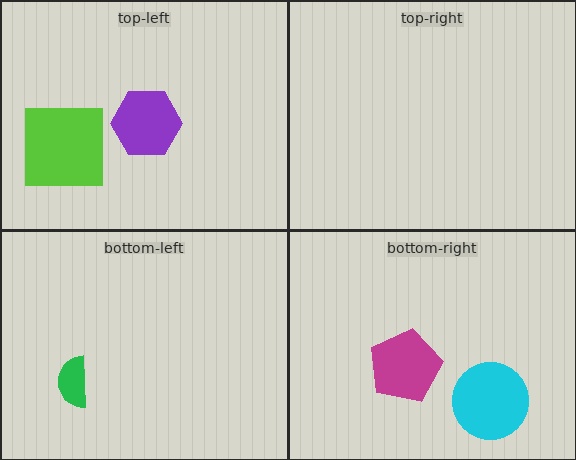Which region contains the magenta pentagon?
The bottom-right region.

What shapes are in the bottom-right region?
The cyan circle, the magenta pentagon.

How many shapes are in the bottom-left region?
1.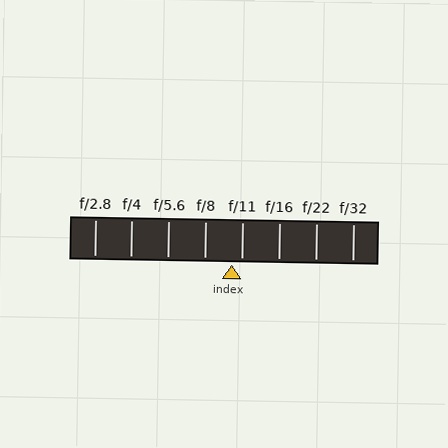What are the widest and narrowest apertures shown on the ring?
The widest aperture shown is f/2.8 and the narrowest is f/32.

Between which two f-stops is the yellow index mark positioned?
The index mark is between f/8 and f/11.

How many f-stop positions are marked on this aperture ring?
There are 8 f-stop positions marked.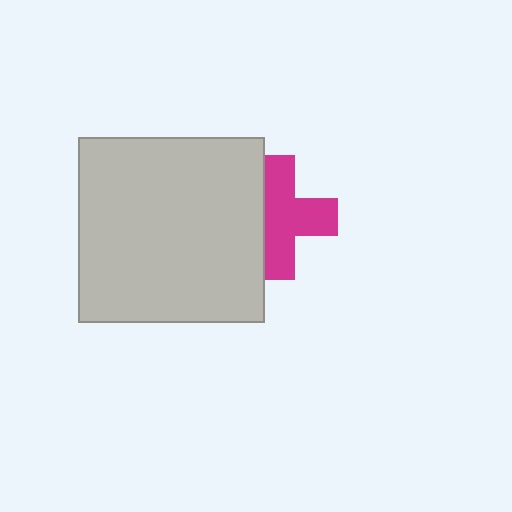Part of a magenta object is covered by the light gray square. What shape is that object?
It is a cross.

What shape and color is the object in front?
The object in front is a light gray square.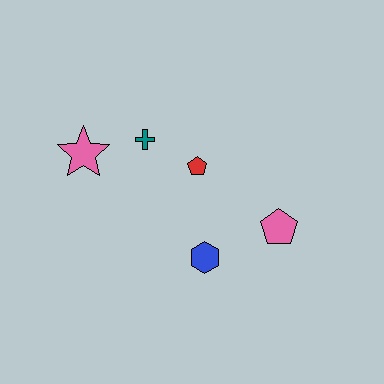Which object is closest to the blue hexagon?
The pink pentagon is closest to the blue hexagon.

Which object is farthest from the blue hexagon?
The pink star is farthest from the blue hexagon.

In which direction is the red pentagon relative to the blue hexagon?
The red pentagon is above the blue hexagon.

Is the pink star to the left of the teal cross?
Yes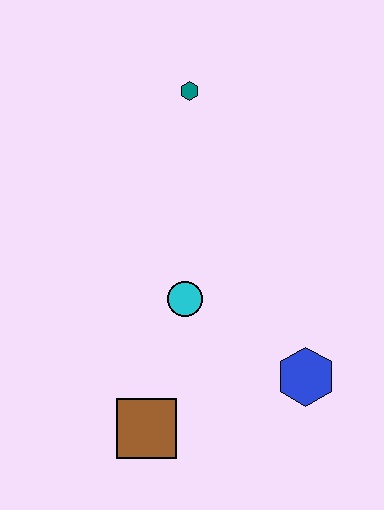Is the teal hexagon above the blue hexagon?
Yes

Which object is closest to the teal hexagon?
The cyan circle is closest to the teal hexagon.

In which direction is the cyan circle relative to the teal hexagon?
The cyan circle is below the teal hexagon.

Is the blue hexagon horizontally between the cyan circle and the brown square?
No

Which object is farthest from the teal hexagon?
The brown square is farthest from the teal hexagon.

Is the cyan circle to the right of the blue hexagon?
No